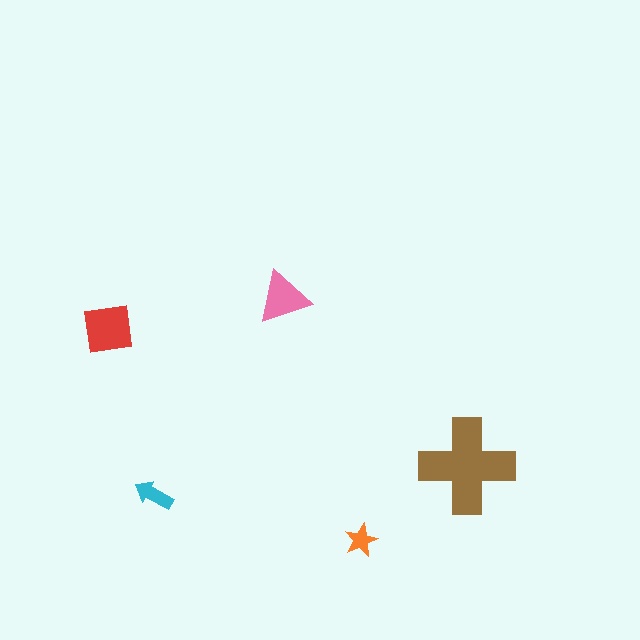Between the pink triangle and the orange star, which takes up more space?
The pink triangle.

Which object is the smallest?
The orange star.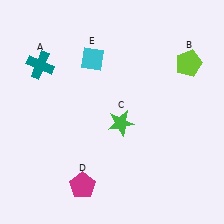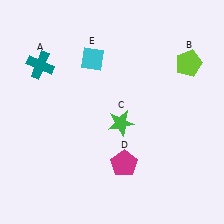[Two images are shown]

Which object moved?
The magenta pentagon (D) moved right.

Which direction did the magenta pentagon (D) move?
The magenta pentagon (D) moved right.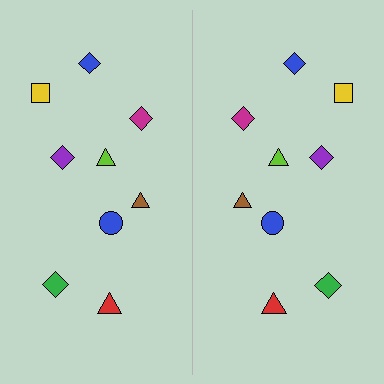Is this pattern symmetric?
Yes, this pattern has bilateral (reflection) symmetry.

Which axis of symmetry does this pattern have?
The pattern has a vertical axis of symmetry running through the center of the image.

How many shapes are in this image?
There are 18 shapes in this image.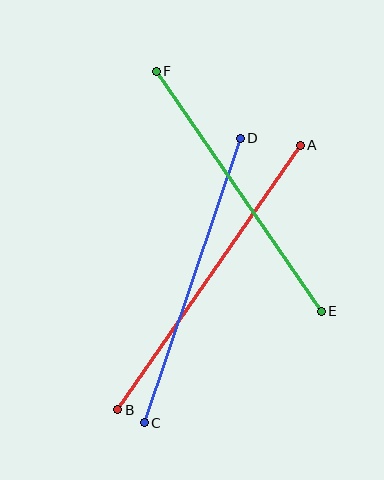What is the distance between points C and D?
The distance is approximately 300 pixels.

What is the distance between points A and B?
The distance is approximately 321 pixels.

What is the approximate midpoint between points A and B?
The midpoint is at approximately (209, 278) pixels.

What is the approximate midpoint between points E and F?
The midpoint is at approximately (239, 191) pixels.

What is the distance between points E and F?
The distance is approximately 291 pixels.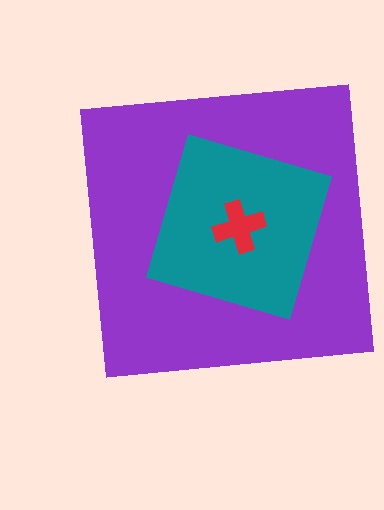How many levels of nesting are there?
3.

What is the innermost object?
The red cross.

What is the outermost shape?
The purple square.